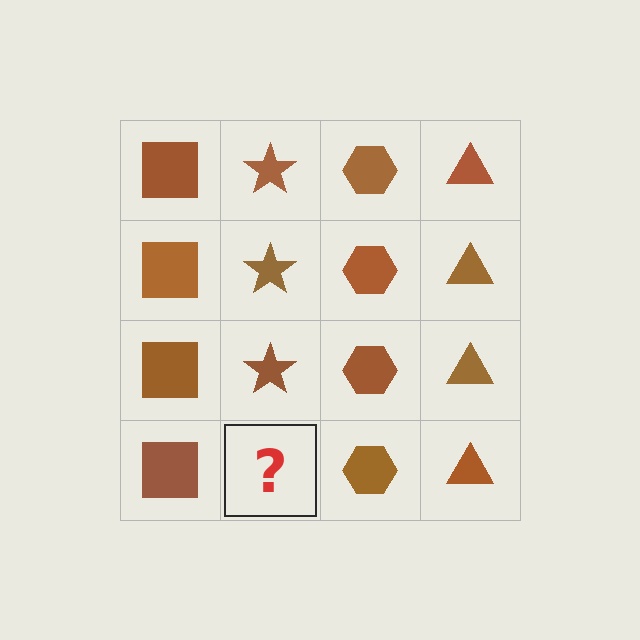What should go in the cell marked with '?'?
The missing cell should contain a brown star.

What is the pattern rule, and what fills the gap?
The rule is that each column has a consistent shape. The gap should be filled with a brown star.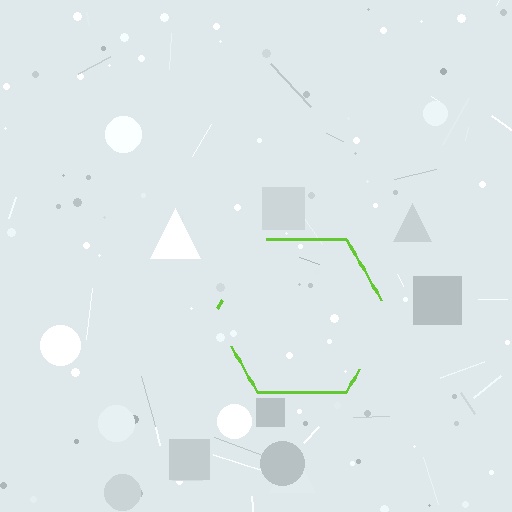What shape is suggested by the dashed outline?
The dashed outline suggests a hexagon.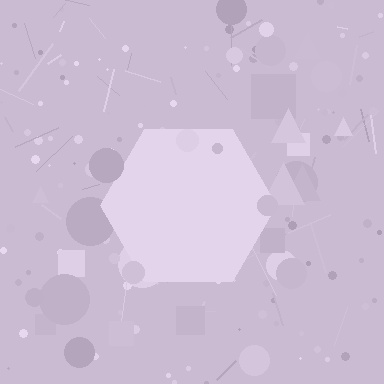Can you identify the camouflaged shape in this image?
The camouflaged shape is a hexagon.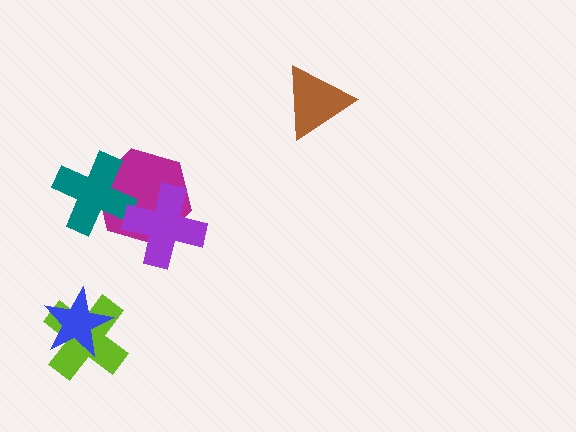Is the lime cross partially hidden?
Yes, it is partially covered by another shape.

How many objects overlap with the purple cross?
1 object overlaps with the purple cross.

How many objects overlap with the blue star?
1 object overlaps with the blue star.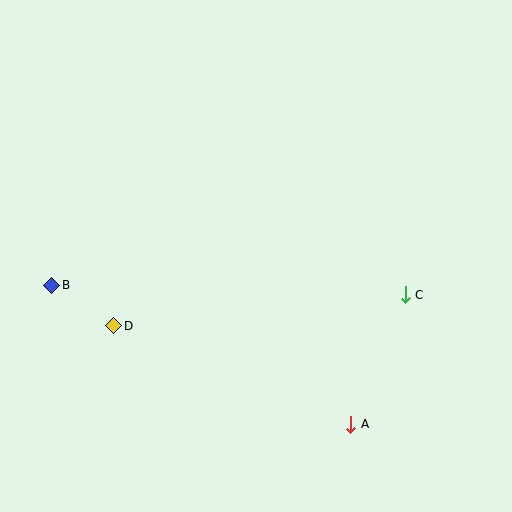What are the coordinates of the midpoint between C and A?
The midpoint between C and A is at (378, 359).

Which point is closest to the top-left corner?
Point B is closest to the top-left corner.